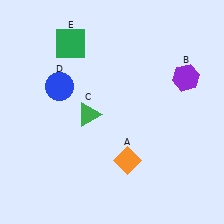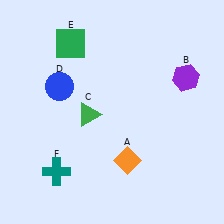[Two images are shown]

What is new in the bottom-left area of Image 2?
A teal cross (F) was added in the bottom-left area of Image 2.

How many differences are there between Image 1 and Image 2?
There is 1 difference between the two images.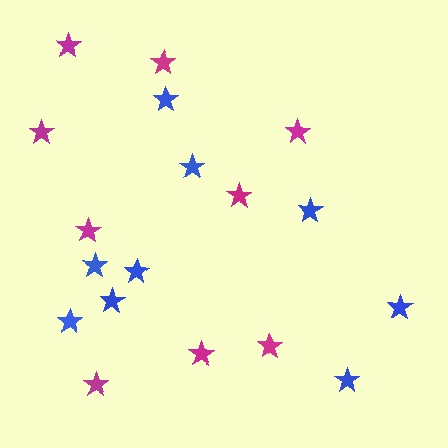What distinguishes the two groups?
There are 2 groups: one group of blue stars (9) and one group of magenta stars (9).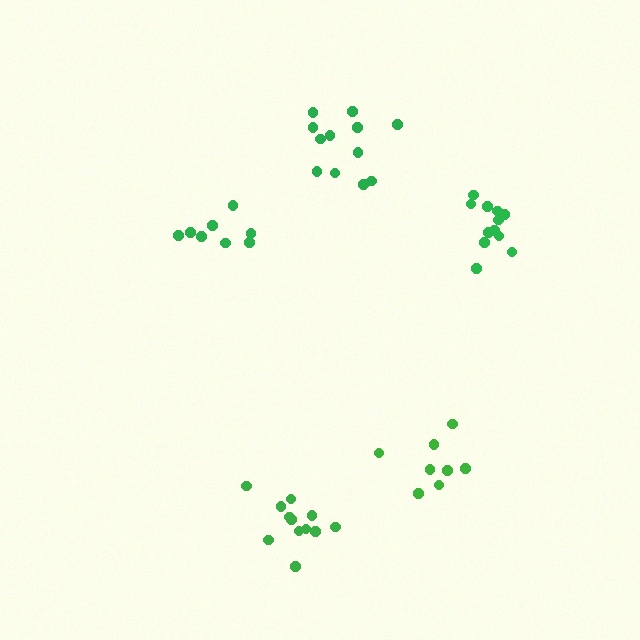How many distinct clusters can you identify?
There are 5 distinct clusters.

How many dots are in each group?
Group 1: 12 dots, Group 2: 8 dots, Group 3: 12 dots, Group 4: 12 dots, Group 5: 8 dots (52 total).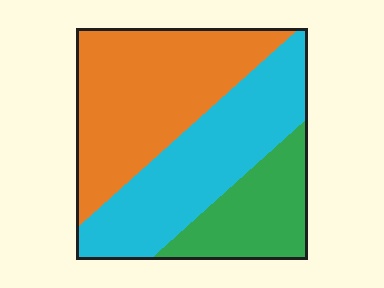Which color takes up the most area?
Orange, at roughly 40%.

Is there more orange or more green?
Orange.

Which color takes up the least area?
Green, at roughly 20%.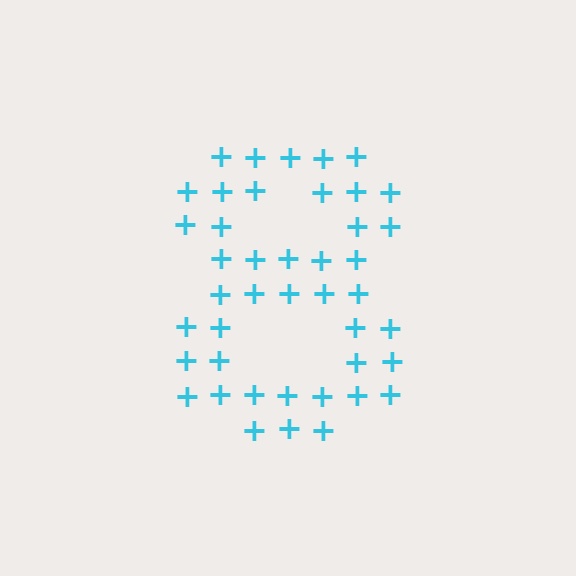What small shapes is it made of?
It is made of small plus signs.